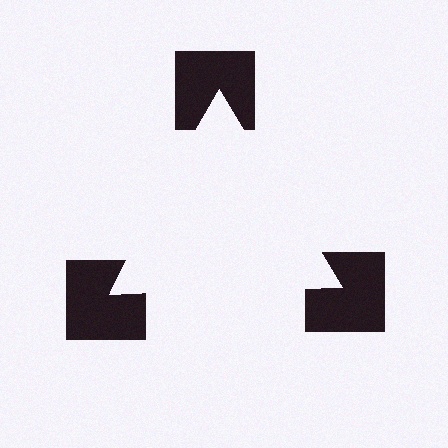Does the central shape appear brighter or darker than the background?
It typically appears slightly brighter than the background, even though no actual brightness change is drawn.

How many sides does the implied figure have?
3 sides.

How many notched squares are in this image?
There are 3 — one at each vertex of the illusory triangle.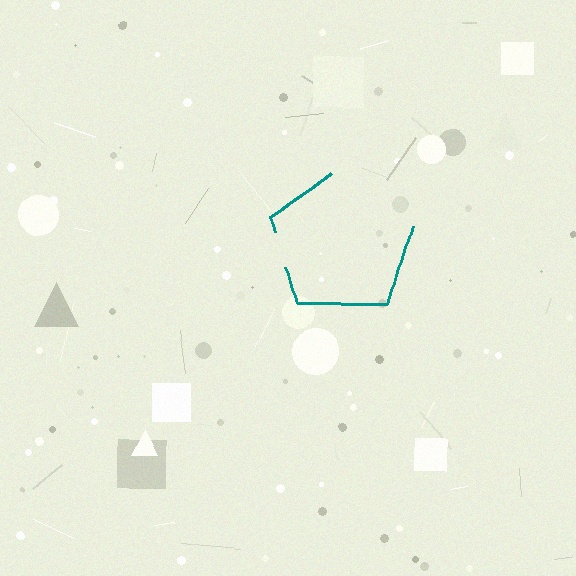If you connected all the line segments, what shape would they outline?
They would outline a pentagon.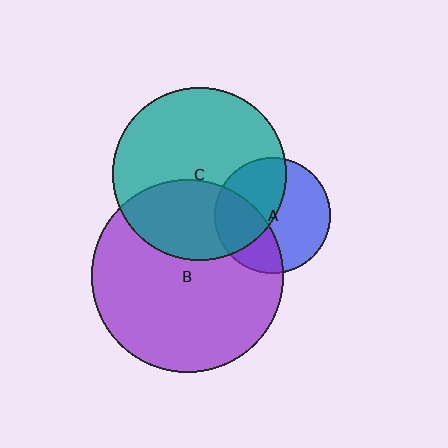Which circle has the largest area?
Circle B (purple).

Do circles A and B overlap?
Yes.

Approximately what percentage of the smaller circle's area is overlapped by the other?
Approximately 35%.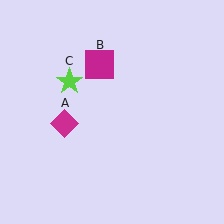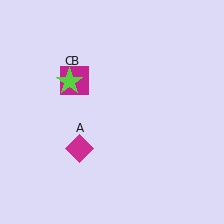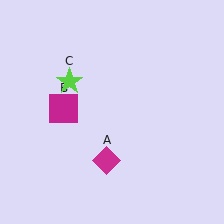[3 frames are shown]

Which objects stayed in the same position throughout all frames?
Lime star (object C) remained stationary.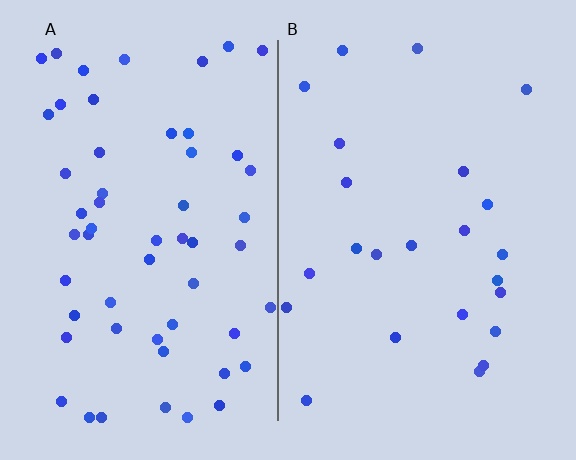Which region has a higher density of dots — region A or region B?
A (the left).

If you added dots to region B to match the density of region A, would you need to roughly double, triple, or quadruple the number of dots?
Approximately double.